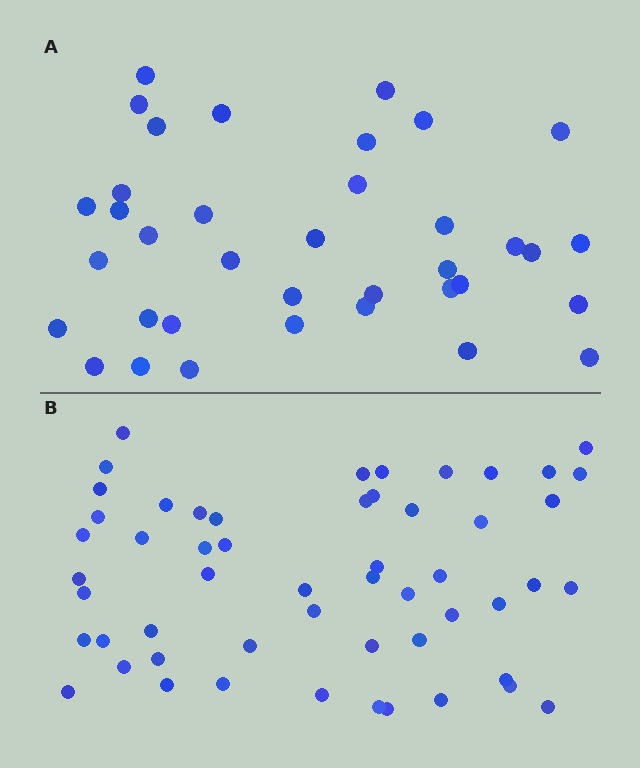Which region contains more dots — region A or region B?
Region B (the bottom region) has more dots.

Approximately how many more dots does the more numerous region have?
Region B has approximately 15 more dots than region A.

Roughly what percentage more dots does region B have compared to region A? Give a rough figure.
About 45% more.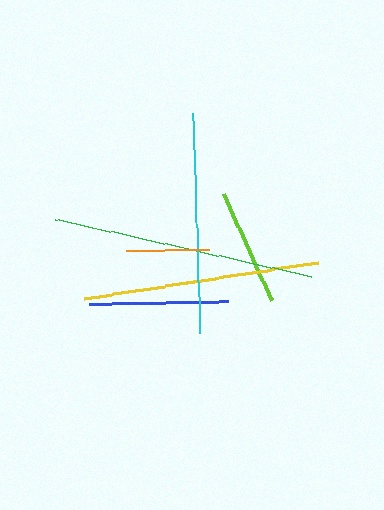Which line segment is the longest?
The green line is the longest at approximately 263 pixels.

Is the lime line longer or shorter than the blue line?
The blue line is longer than the lime line.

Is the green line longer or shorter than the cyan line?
The green line is longer than the cyan line.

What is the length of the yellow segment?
The yellow segment is approximately 237 pixels long.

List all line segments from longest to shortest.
From longest to shortest: green, yellow, cyan, blue, lime, orange.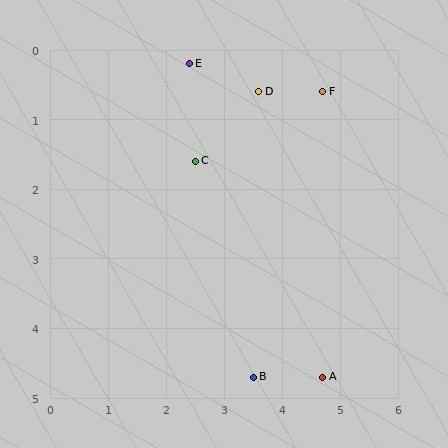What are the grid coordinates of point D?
Point D is at approximately (3.6, 0.6).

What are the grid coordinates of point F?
Point F is at approximately (4.7, 0.6).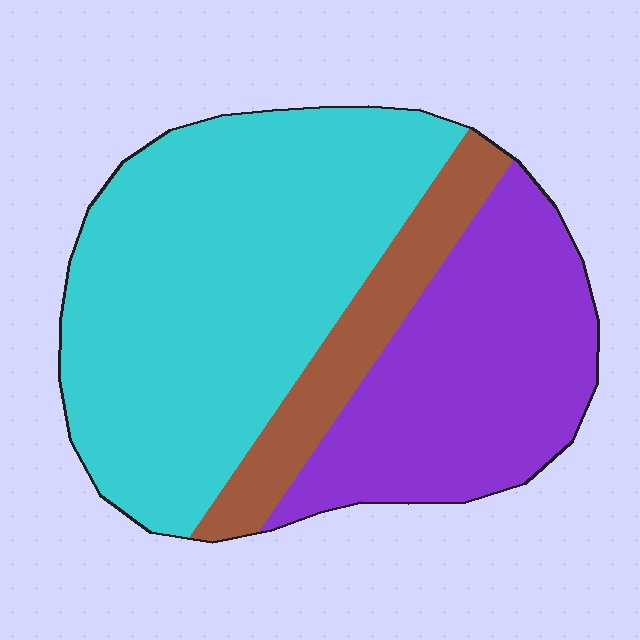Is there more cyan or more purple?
Cyan.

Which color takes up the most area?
Cyan, at roughly 55%.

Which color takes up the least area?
Brown, at roughly 15%.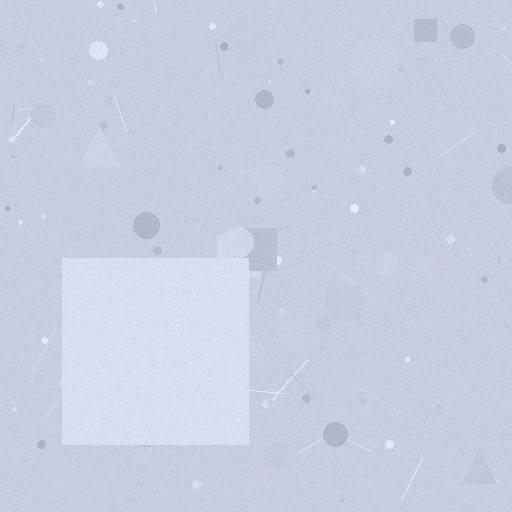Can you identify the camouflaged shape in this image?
The camouflaged shape is a square.